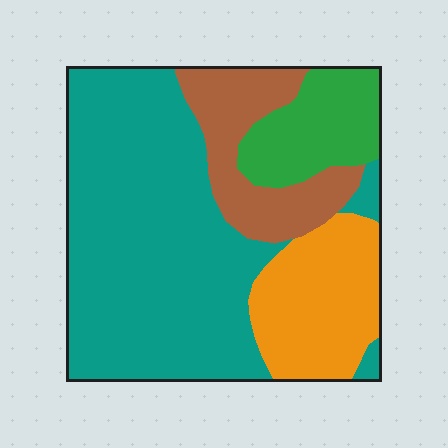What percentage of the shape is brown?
Brown covers roughly 15% of the shape.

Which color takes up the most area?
Teal, at roughly 55%.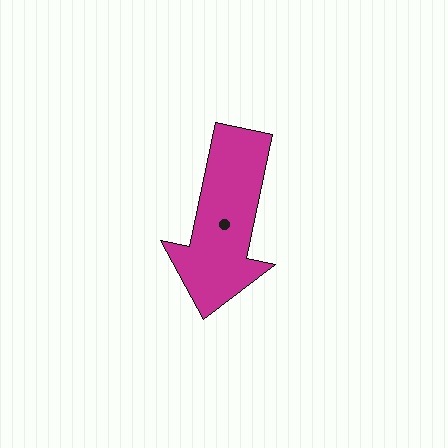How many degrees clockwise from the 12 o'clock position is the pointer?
Approximately 192 degrees.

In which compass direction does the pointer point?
South.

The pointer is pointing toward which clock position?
Roughly 6 o'clock.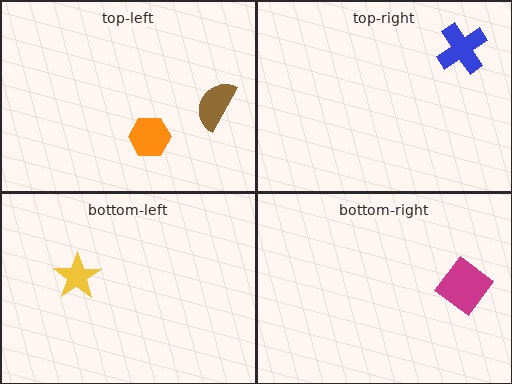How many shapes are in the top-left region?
2.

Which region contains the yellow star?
The bottom-left region.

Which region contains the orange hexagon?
The top-left region.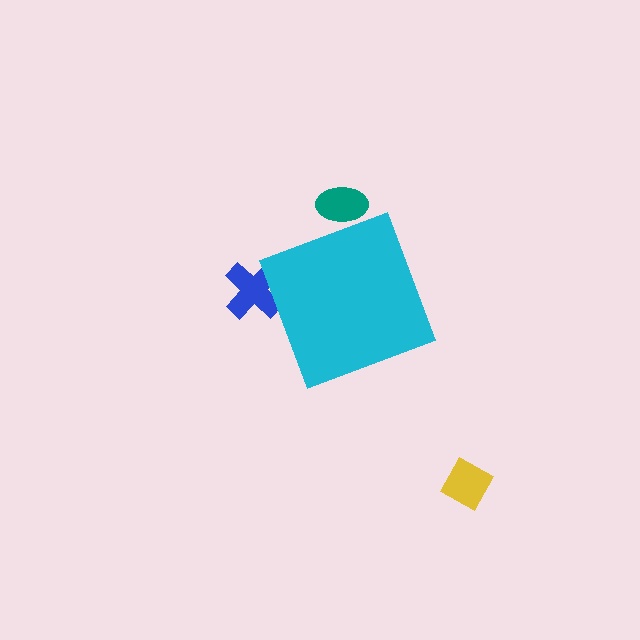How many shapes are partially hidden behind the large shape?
2 shapes are partially hidden.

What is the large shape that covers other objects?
A cyan diamond.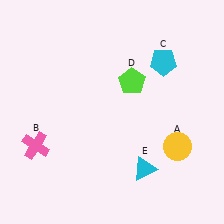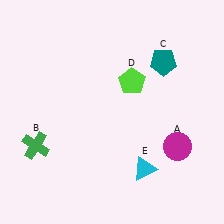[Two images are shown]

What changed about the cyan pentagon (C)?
In Image 1, C is cyan. In Image 2, it changed to teal.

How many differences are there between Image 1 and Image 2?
There are 3 differences between the two images.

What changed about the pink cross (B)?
In Image 1, B is pink. In Image 2, it changed to green.